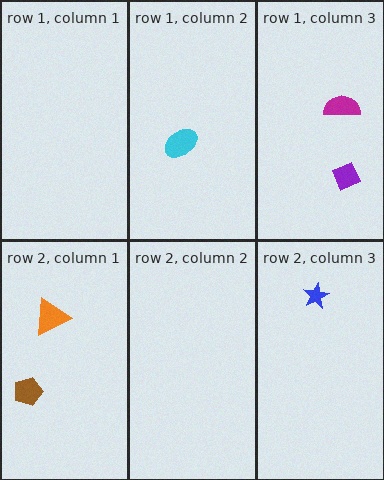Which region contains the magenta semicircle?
The row 1, column 3 region.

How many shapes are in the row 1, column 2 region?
1.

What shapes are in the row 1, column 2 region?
The cyan ellipse.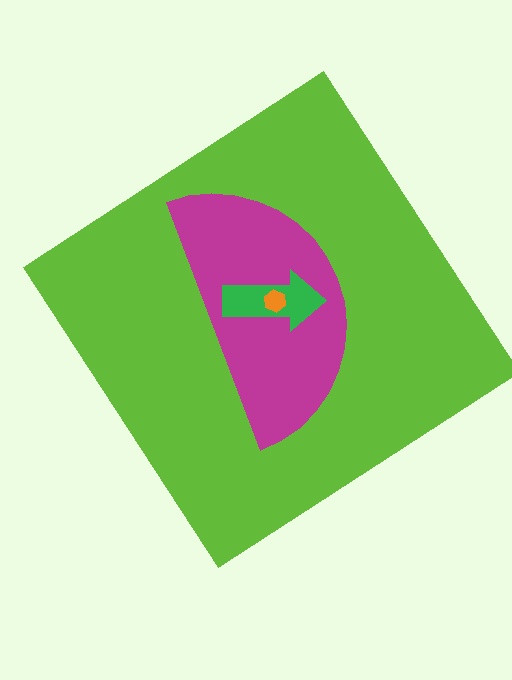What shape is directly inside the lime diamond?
The magenta semicircle.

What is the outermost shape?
The lime diamond.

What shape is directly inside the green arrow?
The orange hexagon.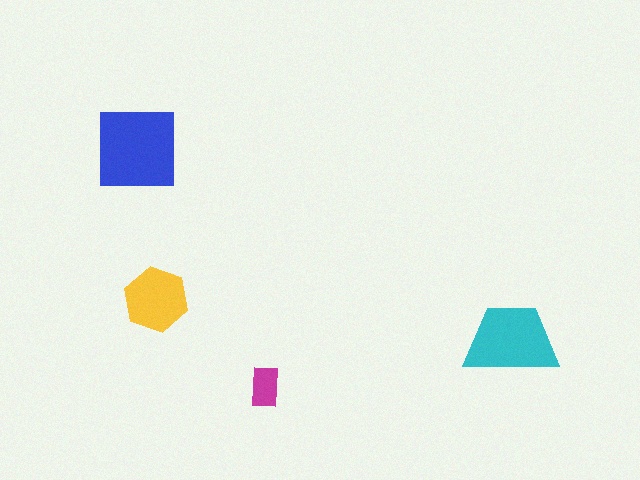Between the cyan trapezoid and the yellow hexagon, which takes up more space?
The cyan trapezoid.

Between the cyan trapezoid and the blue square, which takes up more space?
The blue square.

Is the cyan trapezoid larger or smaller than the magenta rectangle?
Larger.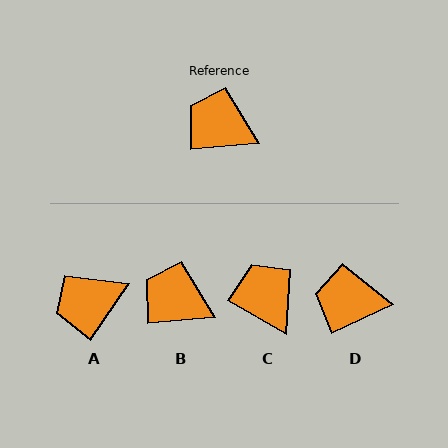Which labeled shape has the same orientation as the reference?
B.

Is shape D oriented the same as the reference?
No, it is off by about 20 degrees.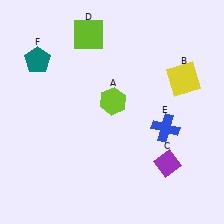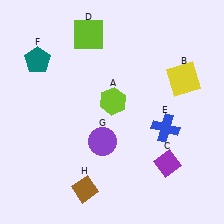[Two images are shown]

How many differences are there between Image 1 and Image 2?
There are 2 differences between the two images.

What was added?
A purple circle (G), a brown diamond (H) were added in Image 2.